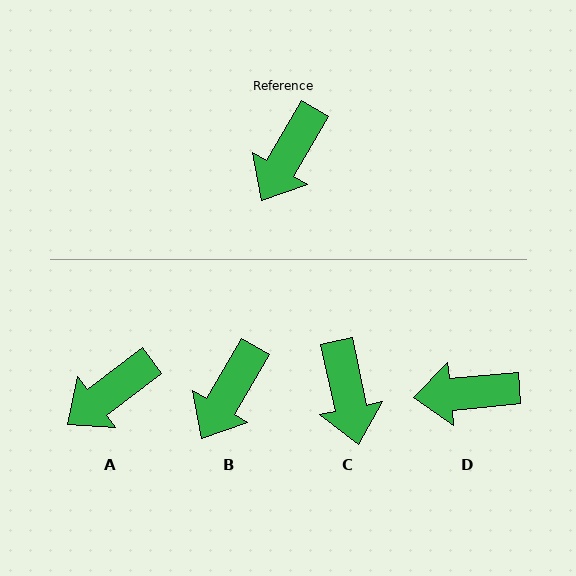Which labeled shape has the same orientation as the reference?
B.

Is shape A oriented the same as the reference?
No, it is off by about 23 degrees.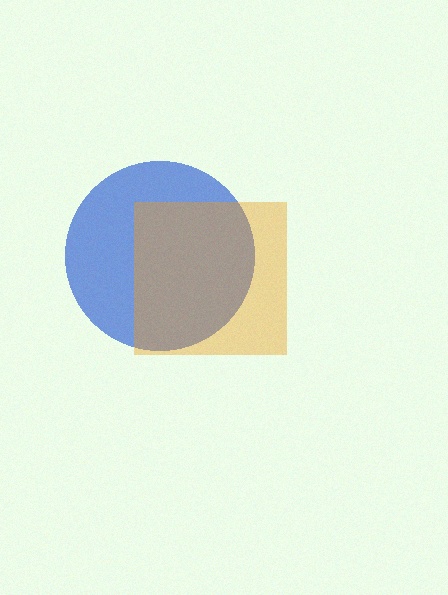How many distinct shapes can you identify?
There are 2 distinct shapes: a blue circle, an orange square.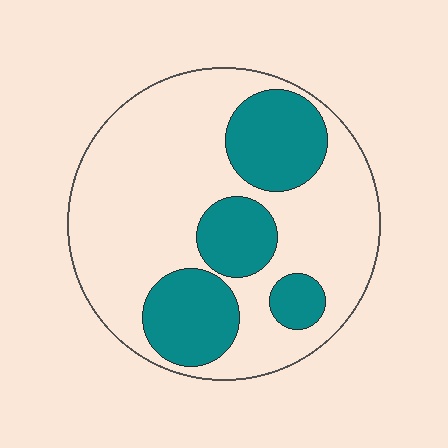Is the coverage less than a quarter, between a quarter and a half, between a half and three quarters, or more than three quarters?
Between a quarter and a half.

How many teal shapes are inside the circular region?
4.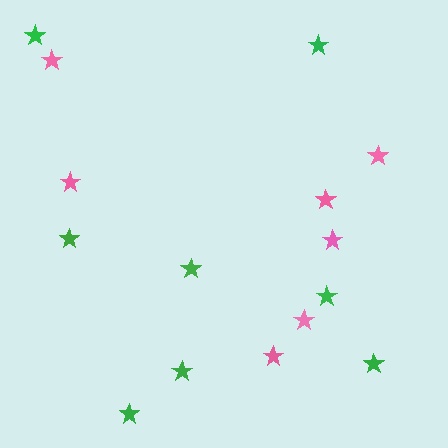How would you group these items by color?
There are 2 groups: one group of green stars (8) and one group of pink stars (7).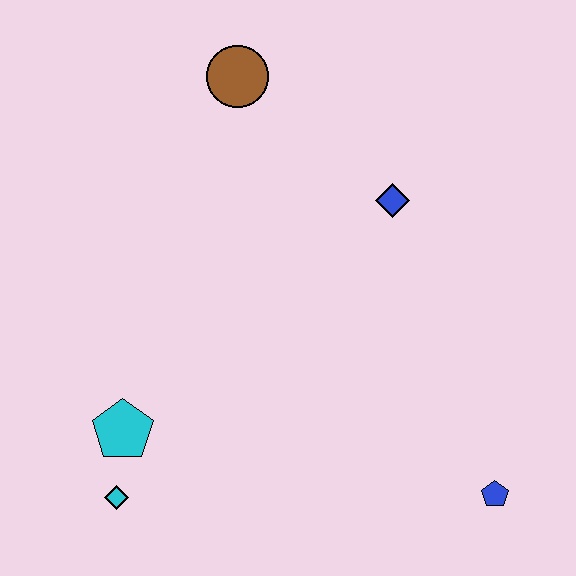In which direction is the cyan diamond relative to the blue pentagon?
The cyan diamond is to the left of the blue pentagon.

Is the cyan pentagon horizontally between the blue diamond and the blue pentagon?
No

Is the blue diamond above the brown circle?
No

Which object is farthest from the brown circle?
The blue pentagon is farthest from the brown circle.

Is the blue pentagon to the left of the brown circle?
No